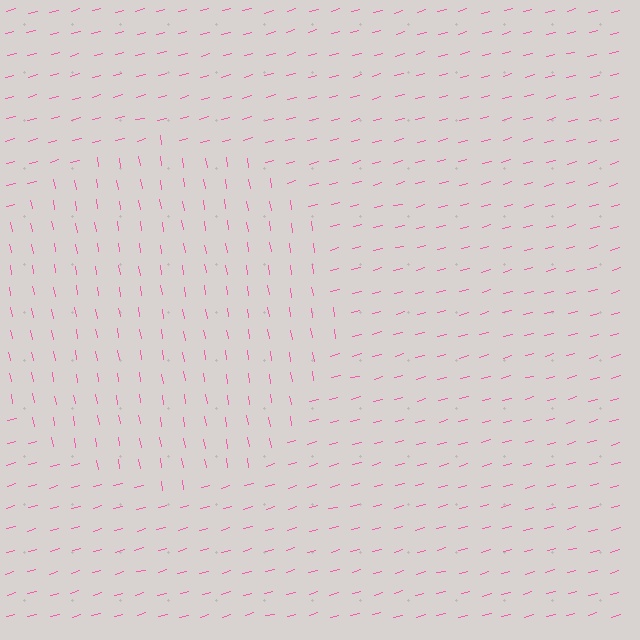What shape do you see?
I see a circle.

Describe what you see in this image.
The image is filled with small pink line segments. A circle region in the image has lines oriented differently from the surrounding lines, creating a visible texture boundary.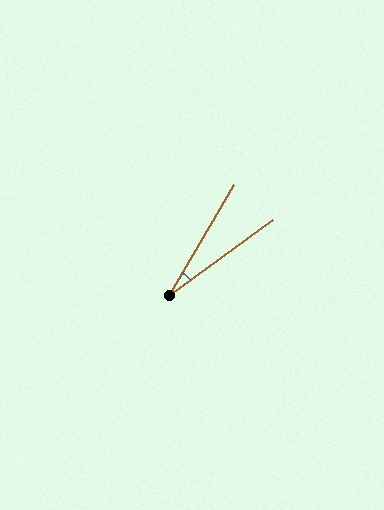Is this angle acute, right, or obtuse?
It is acute.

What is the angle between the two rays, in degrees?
Approximately 23 degrees.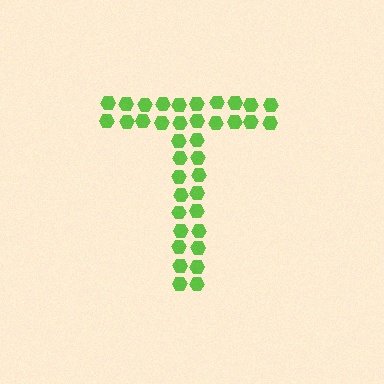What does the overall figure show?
The overall figure shows the letter T.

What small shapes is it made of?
It is made of small hexagons.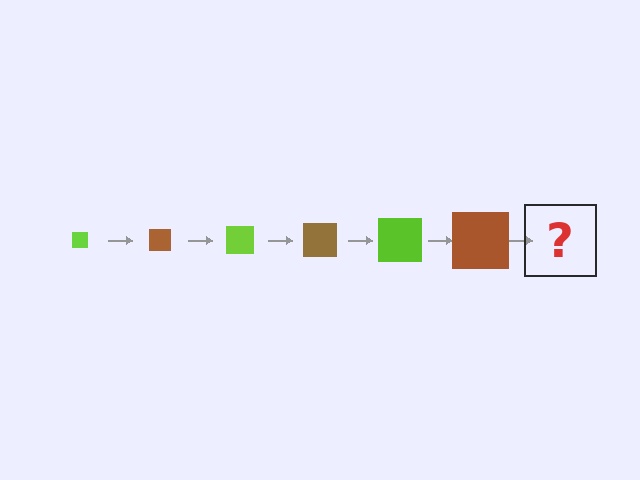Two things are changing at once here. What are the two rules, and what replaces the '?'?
The two rules are that the square grows larger each step and the color cycles through lime and brown. The '?' should be a lime square, larger than the previous one.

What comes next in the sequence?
The next element should be a lime square, larger than the previous one.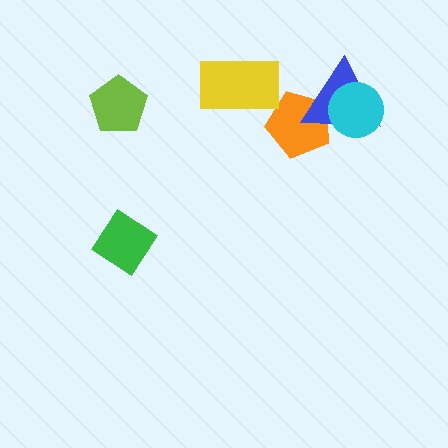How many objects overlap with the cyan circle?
1 object overlaps with the cyan circle.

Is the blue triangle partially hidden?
Yes, it is partially covered by another shape.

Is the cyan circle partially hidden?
No, no other shape covers it.